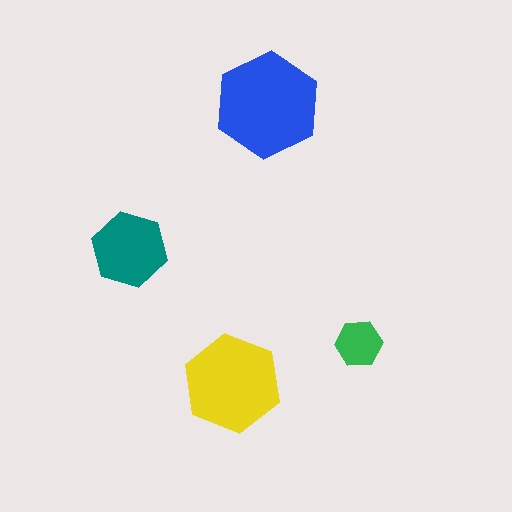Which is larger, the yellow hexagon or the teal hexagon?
The yellow one.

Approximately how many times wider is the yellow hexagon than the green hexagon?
About 2 times wider.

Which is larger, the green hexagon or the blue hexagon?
The blue one.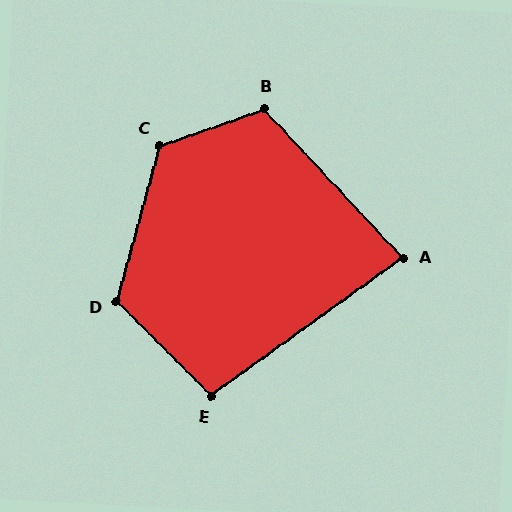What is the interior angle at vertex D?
Approximately 120 degrees (obtuse).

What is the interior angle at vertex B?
Approximately 114 degrees (obtuse).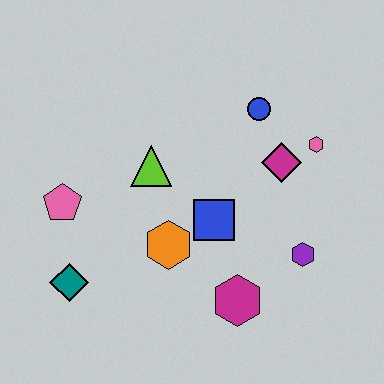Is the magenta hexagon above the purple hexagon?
No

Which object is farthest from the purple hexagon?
The pink pentagon is farthest from the purple hexagon.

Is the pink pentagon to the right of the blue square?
No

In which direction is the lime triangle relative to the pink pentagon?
The lime triangle is to the right of the pink pentagon.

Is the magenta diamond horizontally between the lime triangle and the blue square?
No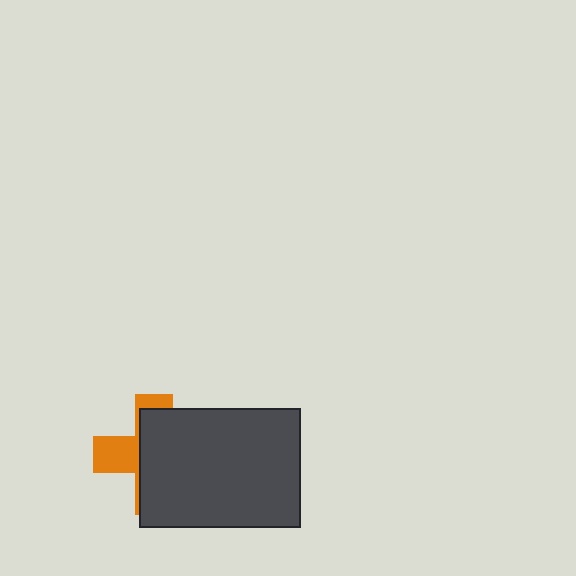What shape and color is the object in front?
The object in front is a dark gray rectangle.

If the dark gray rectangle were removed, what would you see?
You would see the complete orange cross.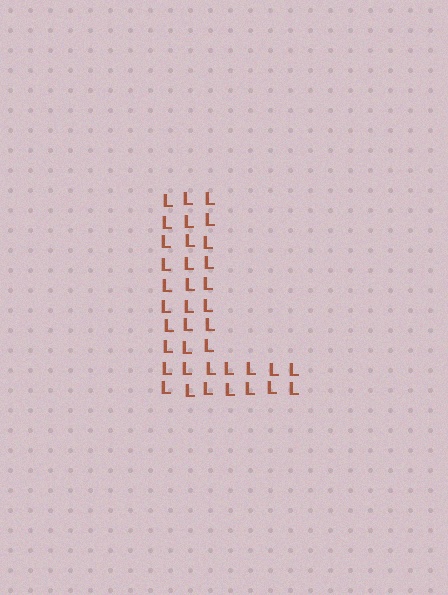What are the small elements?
The small elements are letter L's.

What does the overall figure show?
The overall figure shows the letter L.